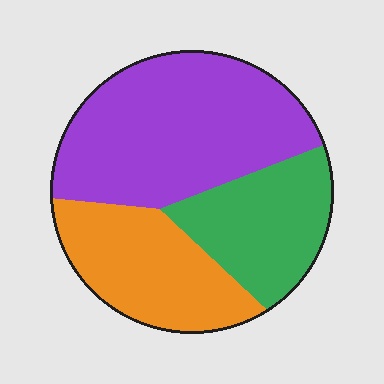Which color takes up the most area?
Purple, at roughly 45%.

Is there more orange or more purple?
Purple.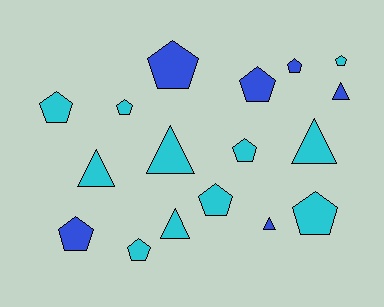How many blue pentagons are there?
There are 4 blue pentagons.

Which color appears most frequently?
Cyan, with 11 objects.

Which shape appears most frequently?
Pentagon, with 11 objects.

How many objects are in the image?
There are 17 objects.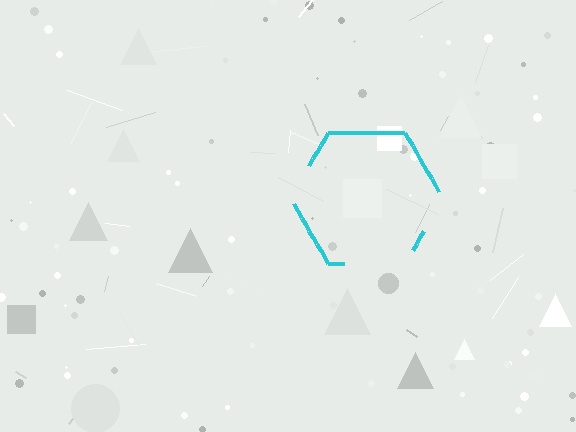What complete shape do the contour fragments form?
The contour fragments form a hexagon.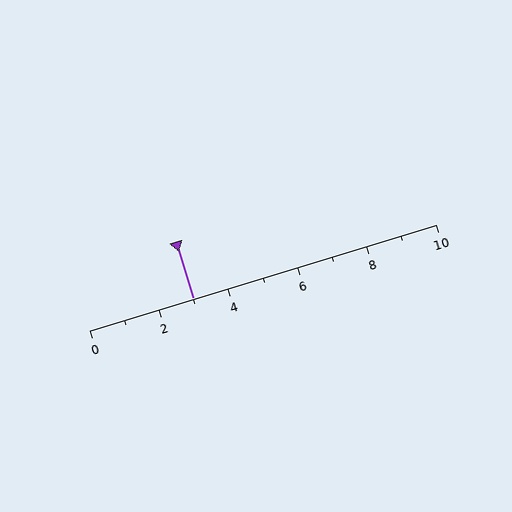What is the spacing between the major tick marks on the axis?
The major ticks are spaced 2 apart.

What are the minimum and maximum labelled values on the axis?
The axis runs from 0 to 10.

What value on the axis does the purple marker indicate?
The marker indicates approximately 3.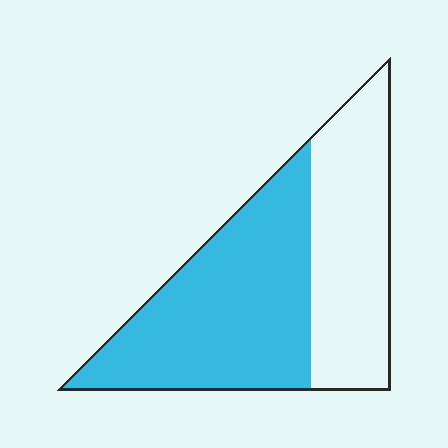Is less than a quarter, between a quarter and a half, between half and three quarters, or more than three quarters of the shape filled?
Between half and three quarters.